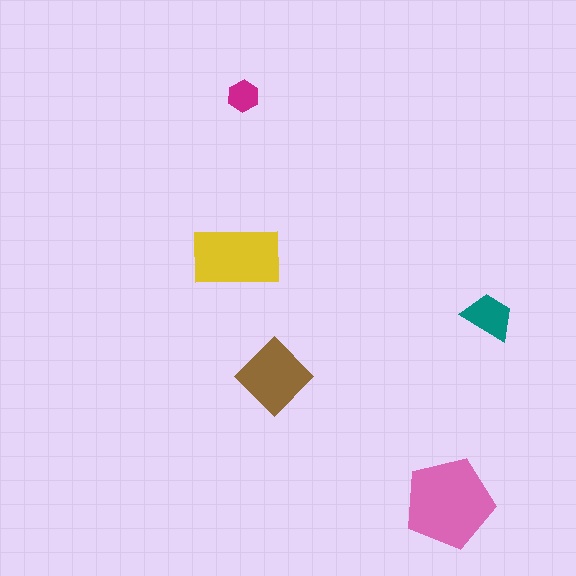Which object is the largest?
The pink pentagon.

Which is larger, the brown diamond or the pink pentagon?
The pink pentagon.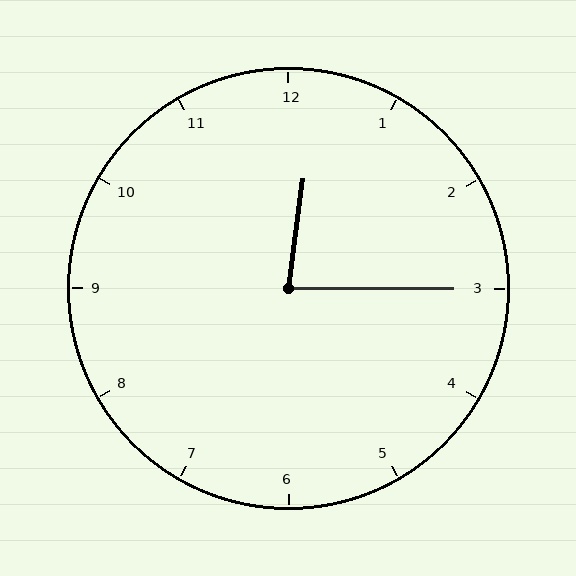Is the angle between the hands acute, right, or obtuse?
It is acute.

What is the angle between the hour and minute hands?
Approximately 82 degrees.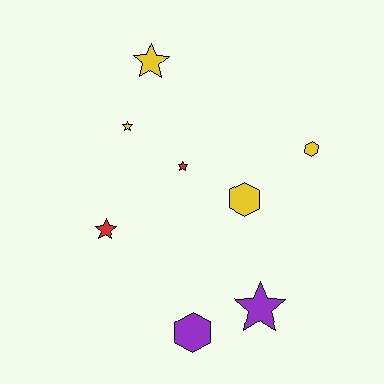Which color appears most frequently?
Yellow, with 4 objects.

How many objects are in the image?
There are 8 objects.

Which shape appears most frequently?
Star, with 5 objects.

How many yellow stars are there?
There are 2 yellow stars.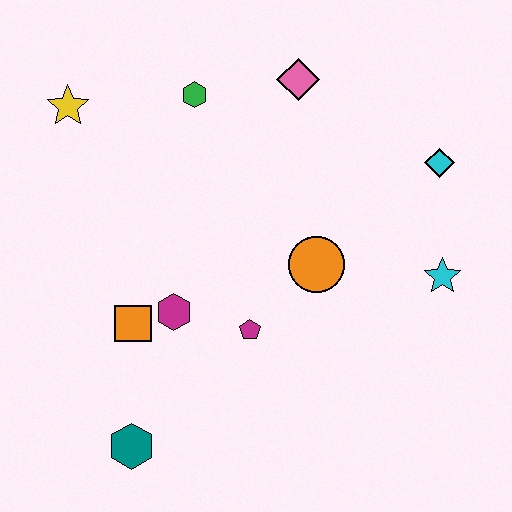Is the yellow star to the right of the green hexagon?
No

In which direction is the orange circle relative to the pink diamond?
The orange circle is below the pink diamond.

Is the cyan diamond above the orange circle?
Yes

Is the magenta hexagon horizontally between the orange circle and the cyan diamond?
No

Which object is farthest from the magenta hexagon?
The cyan diamond is farthest from the magenta hexagon.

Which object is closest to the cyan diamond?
The cyan star is closest to the cyan diamond.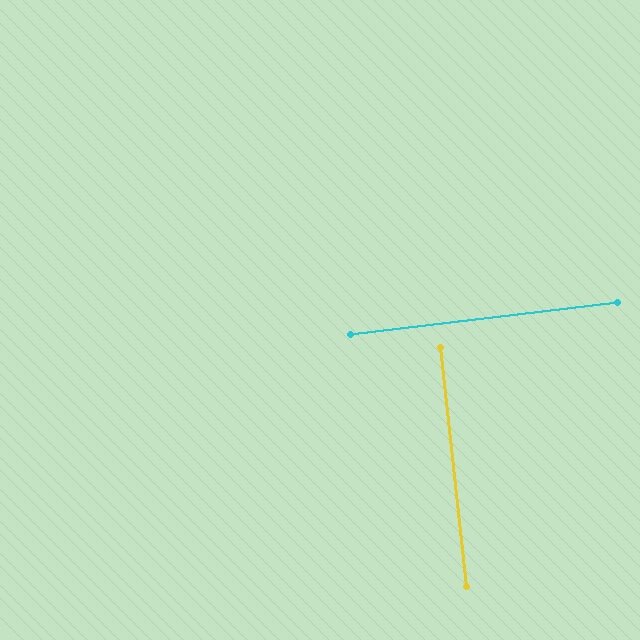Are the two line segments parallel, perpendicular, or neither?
Perpendicular — they meet at approximately 89°.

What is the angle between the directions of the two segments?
Approximately 89 degrees.